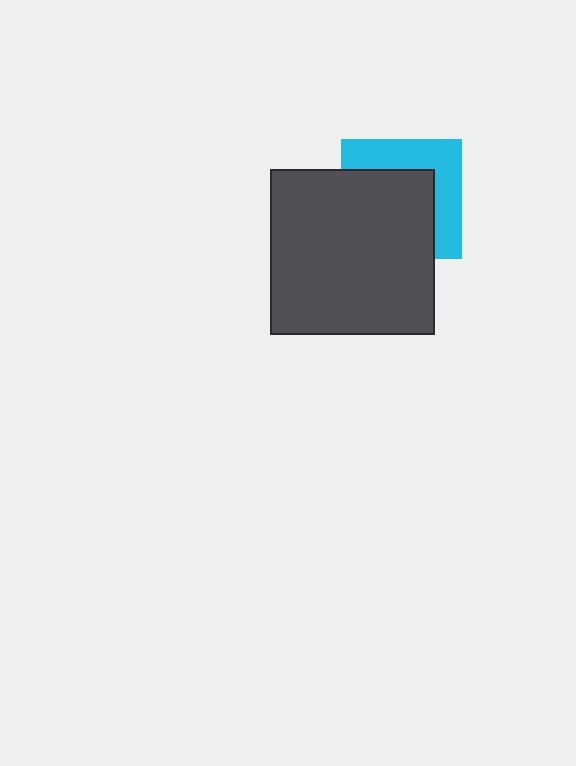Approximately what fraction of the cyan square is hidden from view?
Roughly 59% of the cyan square is hidden behind the dark gray square.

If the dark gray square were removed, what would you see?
You would see the complete cyan square.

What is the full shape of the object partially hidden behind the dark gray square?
The partially hidden object is a cyan square.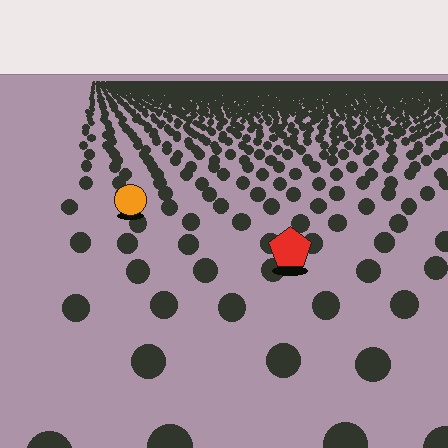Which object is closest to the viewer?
The red pentagon is closest. The texture marks near it are larger and more spread out.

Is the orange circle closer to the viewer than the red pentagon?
No. The red pentagon is closer — you can tell from the texture gradient: the ground texture is coarser near it.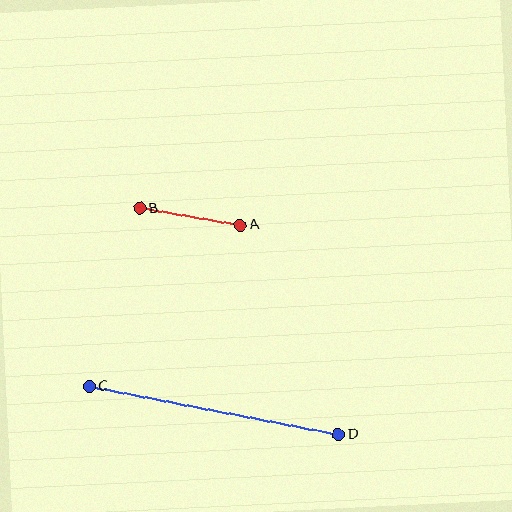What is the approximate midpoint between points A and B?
The midpoint is at approximately (190, 217) pixels.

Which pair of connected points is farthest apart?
Points C and D are farthest apart.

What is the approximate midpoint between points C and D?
The midpoint is at approximately (214, 410) pixels.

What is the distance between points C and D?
The distance is approximately 254 pixels.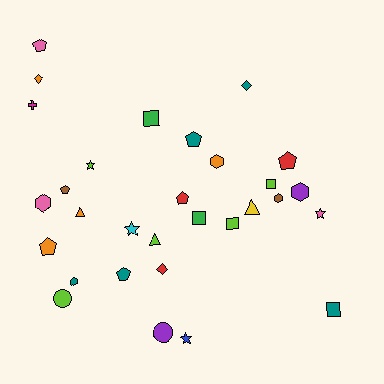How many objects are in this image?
There are 30 objects.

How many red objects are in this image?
There are 3 red objects.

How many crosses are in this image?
There is 1 cross.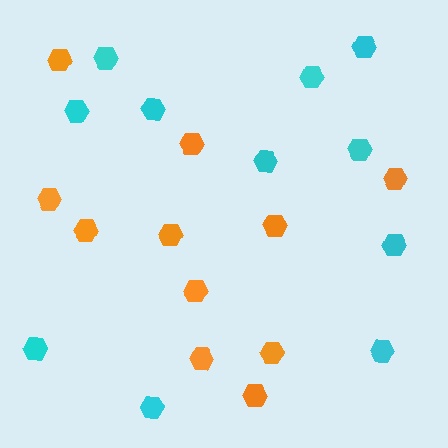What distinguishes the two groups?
There are 2 groups: one group of orange hexagons (11) and one group of cyan hexagons (11).